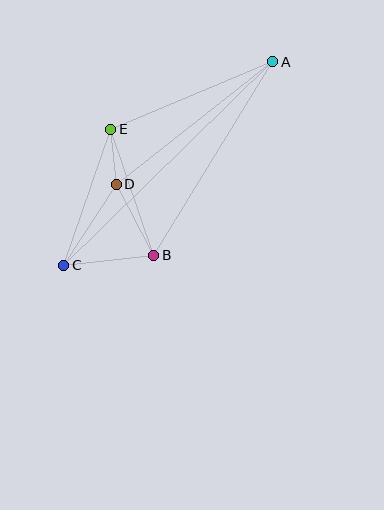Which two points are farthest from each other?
Points A and C are farthest from each other.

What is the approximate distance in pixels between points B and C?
The distance between B and C is approximately 90 pixels.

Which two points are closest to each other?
Points D and E are closest to each other.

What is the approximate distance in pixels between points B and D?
The distance between B and D is approximately 80 pixels.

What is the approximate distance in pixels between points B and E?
The distance between B and E is approximately 133 pixels.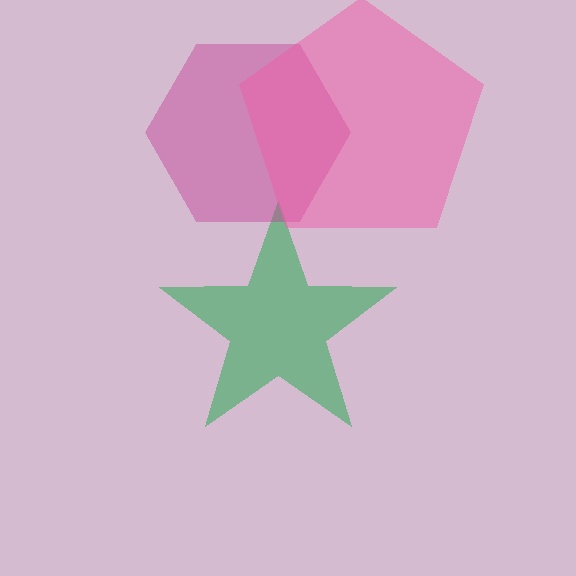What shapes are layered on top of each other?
The layered shapes are: a green star, a magenta hexagon, a pink pentagon.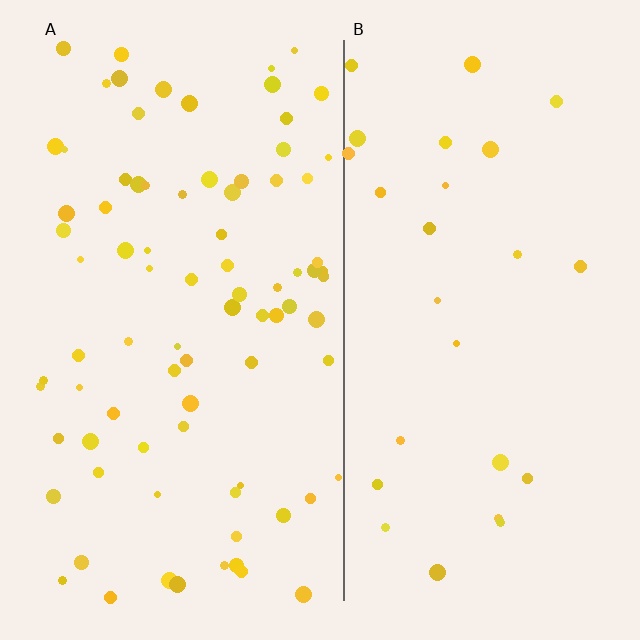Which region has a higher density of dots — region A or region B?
A (the left).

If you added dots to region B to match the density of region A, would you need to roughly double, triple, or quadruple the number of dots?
Approximately triple.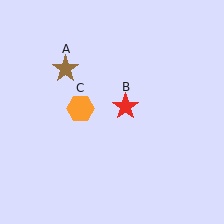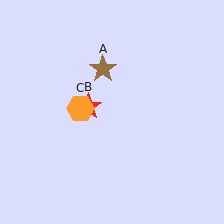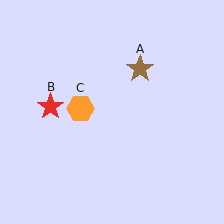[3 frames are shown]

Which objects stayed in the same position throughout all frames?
Orange hexagon (object C) remained stationary.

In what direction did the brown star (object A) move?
The brown star (object A) moved right.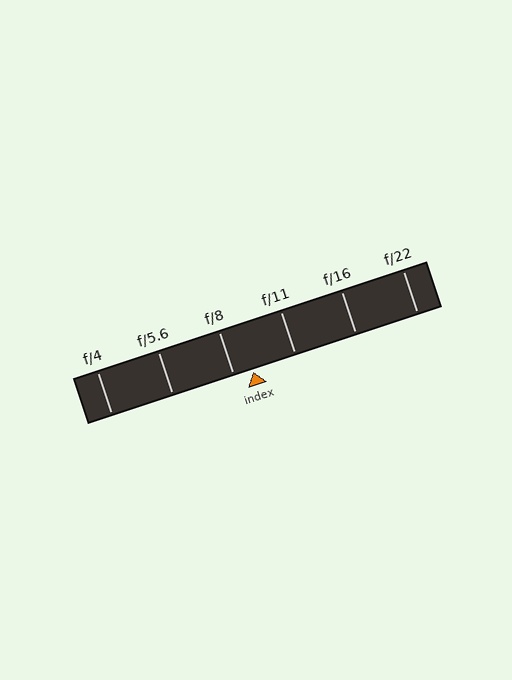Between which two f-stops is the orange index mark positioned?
The index mark is between f/8 and f/11.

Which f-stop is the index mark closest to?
The index mark is closest to f/8.